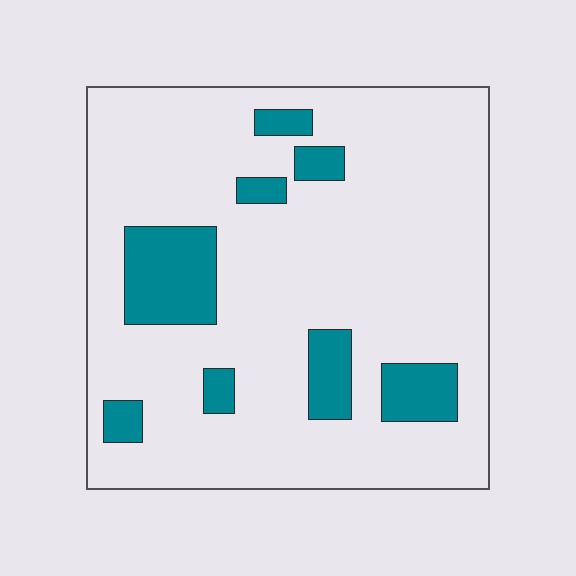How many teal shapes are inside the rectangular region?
8.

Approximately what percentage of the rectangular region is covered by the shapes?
Approximately 15%.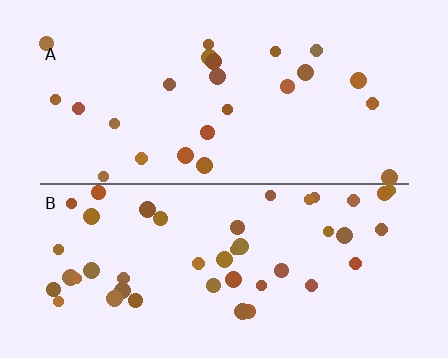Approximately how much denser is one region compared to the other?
Approximately 1.8× — region B over region A.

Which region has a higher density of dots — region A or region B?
B (the bottom).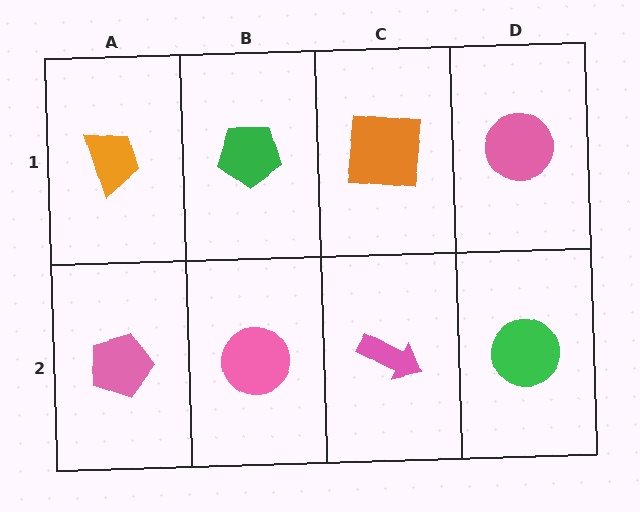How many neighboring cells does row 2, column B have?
3.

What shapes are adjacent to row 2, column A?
An orange trapezoid (row 1, column A), a pink circle (row 2, column B).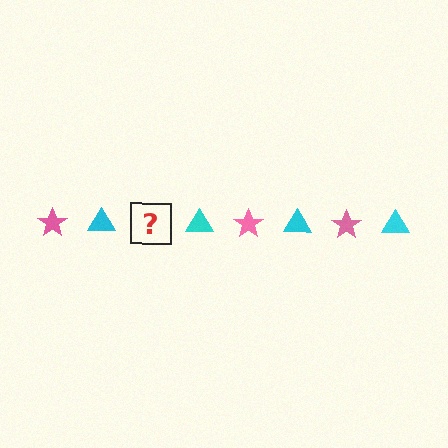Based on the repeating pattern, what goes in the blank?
The blank should be a pink star.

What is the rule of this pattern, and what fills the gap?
The rule is that the pattern alternates between pink star and cyan triangle. The gap should be filled with a pink star.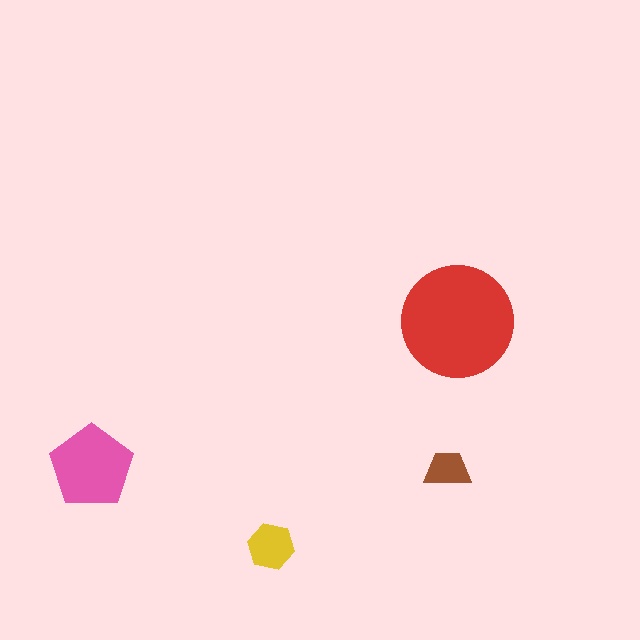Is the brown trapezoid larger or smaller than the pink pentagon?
Smaller.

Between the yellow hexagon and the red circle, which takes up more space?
The red circle.